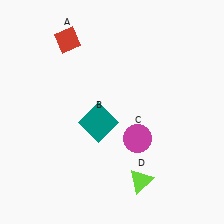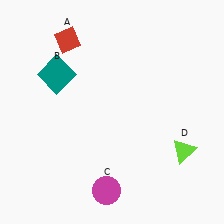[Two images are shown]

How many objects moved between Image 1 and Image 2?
3 objects moved between the two images.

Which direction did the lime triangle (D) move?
The lime triangle (D) moved right.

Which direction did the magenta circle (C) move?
The magenta circle (C) moved down.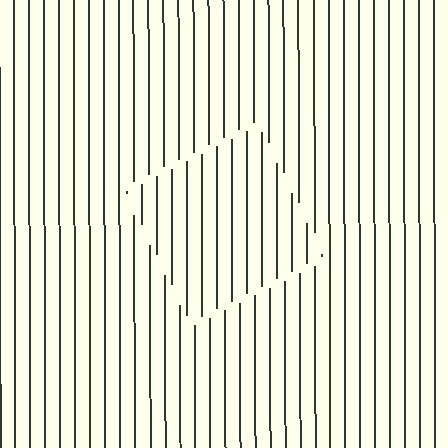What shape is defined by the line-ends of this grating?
An illusory square. The interior of the shape contains the same grating, shifted by half a period — the contour is defined by the phase discontinuity where line-ends from the inner and outer gratings abut.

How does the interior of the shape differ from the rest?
The interior of the shape contains the same grating, shifted by half a period — the contour is defined by the phase discontinuity where line-ends from the inner and outer gratings abut.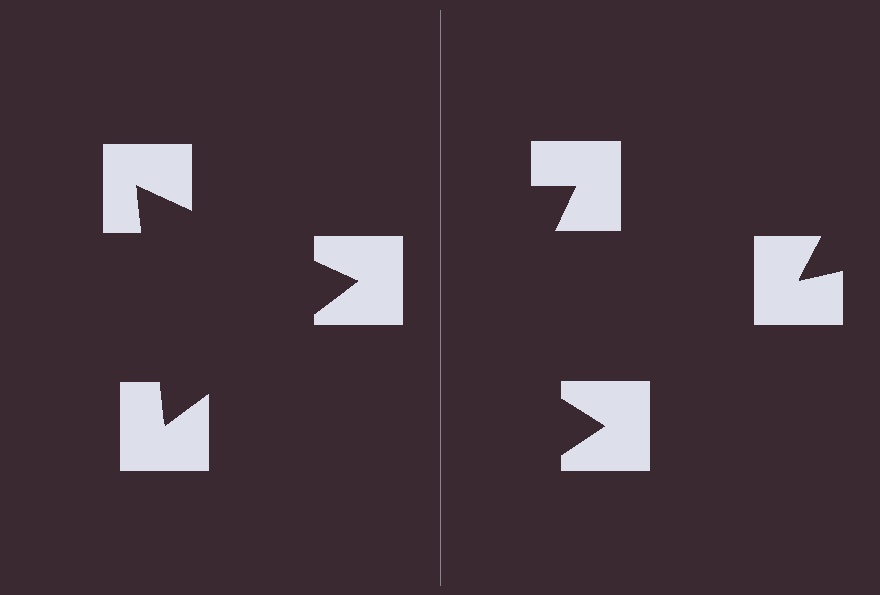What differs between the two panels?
The notched squares are positioned identically on both sides; only the wedge orientations differ. On the left they align to a triangle; on the right they are misaligned.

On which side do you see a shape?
An illusory triangle appears on the left side. On the right side the wedge cuts are rotated, so no coherent shape forms.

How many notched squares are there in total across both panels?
6 — 3 on each side.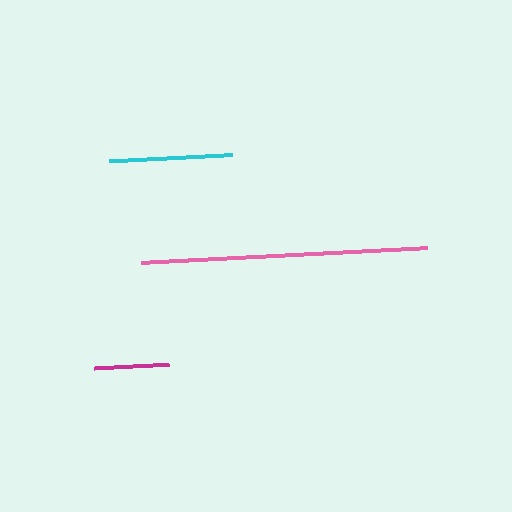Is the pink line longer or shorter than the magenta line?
The pink line is longer than the magenta line.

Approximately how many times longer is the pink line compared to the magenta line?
The pink line is approximately 3.8 times the length of the magenta line.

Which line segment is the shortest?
The magenta line is the shortest at approximately 75 pixels.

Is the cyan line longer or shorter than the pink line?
The pink line is longer than the cyan line.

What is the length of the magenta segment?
The magenta segment is approximately 75 pixels long.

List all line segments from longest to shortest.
From longest to shortest: pink, cyan, magenta.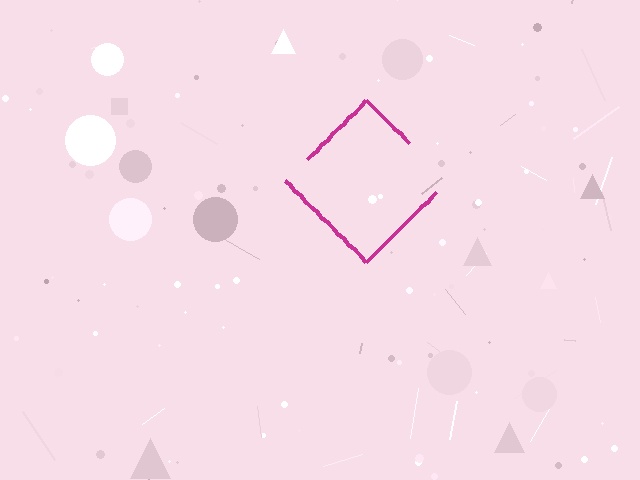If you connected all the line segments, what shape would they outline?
They would outline a diamond.